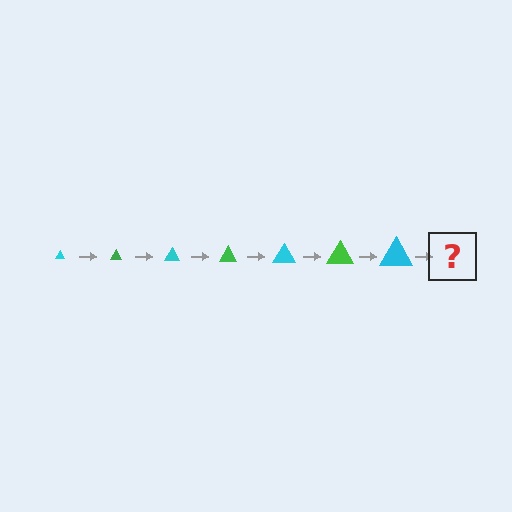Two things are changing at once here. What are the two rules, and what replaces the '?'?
The two rules are that the triangle grows larger each step and the color cycles through cyan and green. The '?' should be a green triangle, larger than the previous one.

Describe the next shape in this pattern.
It should be a green triangle, larger than the previous one.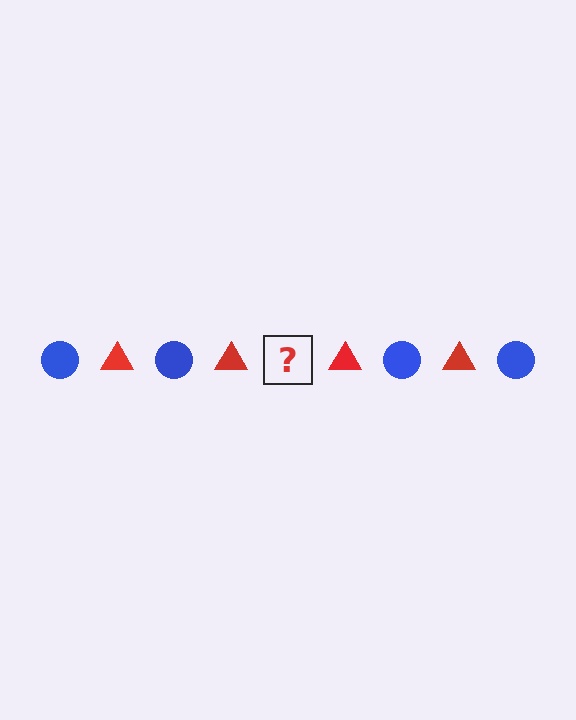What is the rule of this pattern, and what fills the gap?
The rule is that the pattern alternates between blue circle and red triangle. The gap should be filled with a blue circle.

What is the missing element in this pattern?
The missing element is a blue circle.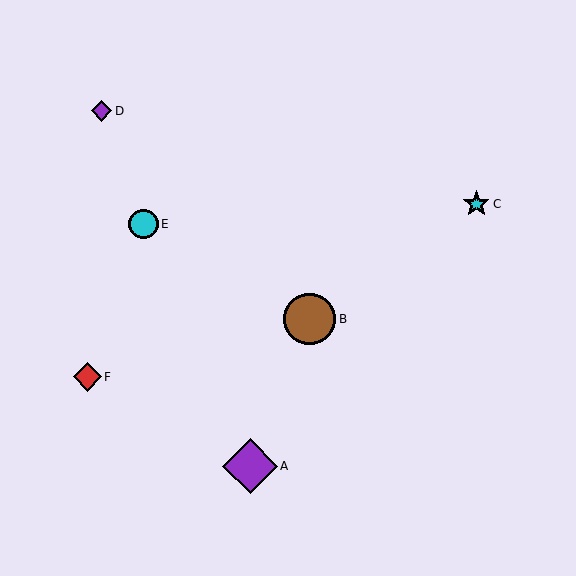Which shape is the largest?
The purple diamond (labeled A) is the largest.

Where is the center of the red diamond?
The center of the red diamond is at (87, 377).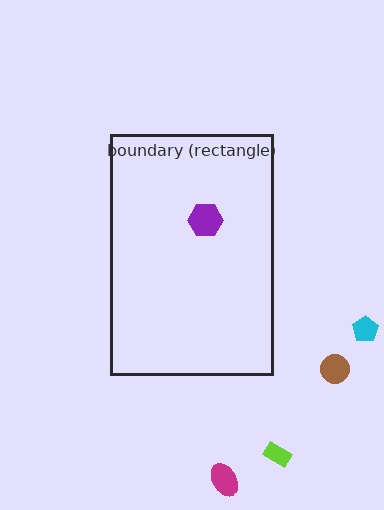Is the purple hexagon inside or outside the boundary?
Inside.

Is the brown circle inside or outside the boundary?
Outside.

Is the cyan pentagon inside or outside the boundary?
Outside.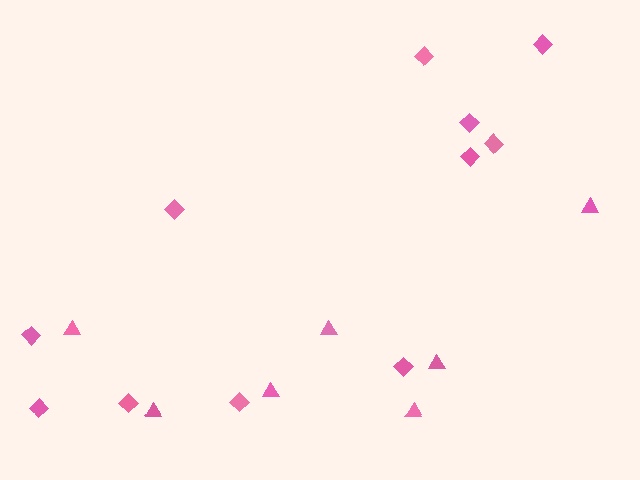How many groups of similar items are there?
There are 2 groups: one group of triangles (7) and one group of diamonds (11).